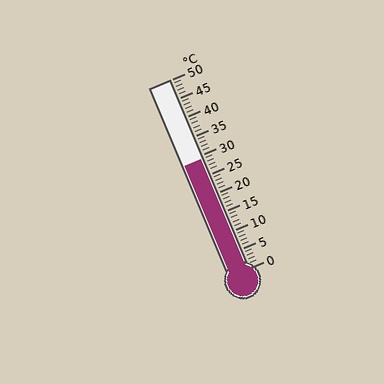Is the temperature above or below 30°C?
The temperature is below 30°C.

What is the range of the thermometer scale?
The thermometer scale ranges from 0°C to 50°C.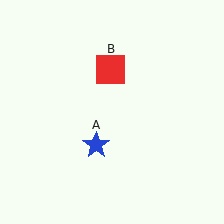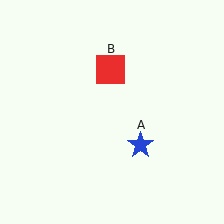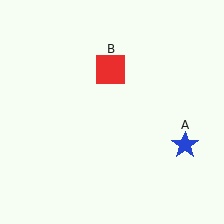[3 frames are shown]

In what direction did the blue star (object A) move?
The blue star (object A) moved right.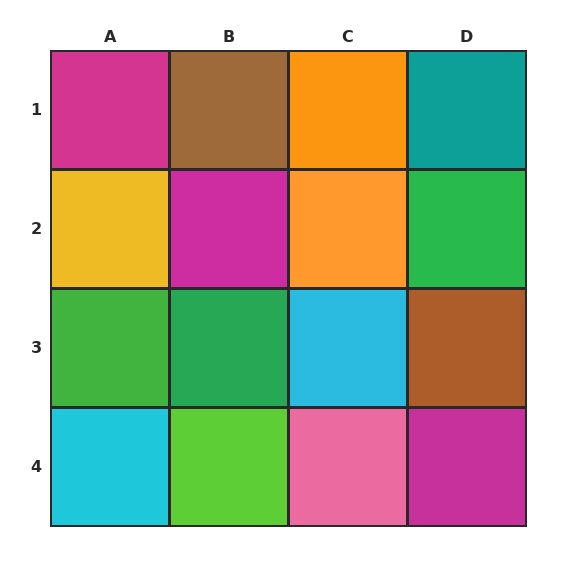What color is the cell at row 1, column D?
Teal.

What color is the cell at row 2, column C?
Orange.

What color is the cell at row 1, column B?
Brown.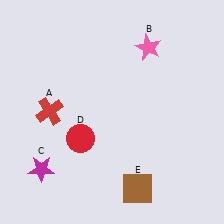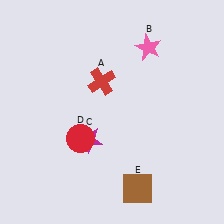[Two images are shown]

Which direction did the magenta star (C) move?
The magenta star (C) moved right.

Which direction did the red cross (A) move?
The red cross (A) moved right.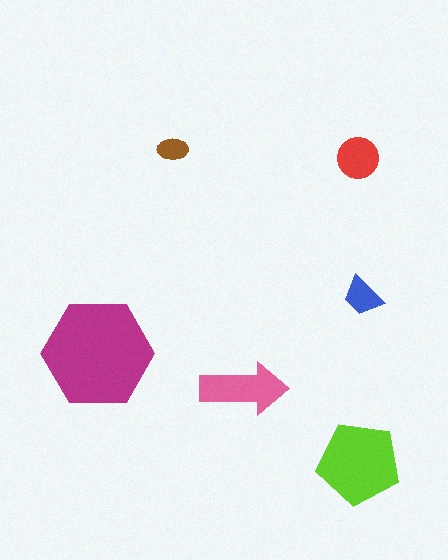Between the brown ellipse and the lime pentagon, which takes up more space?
The lime pentagon.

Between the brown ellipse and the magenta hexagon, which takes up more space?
The magenta hexagon.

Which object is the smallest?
The brown ellipse.